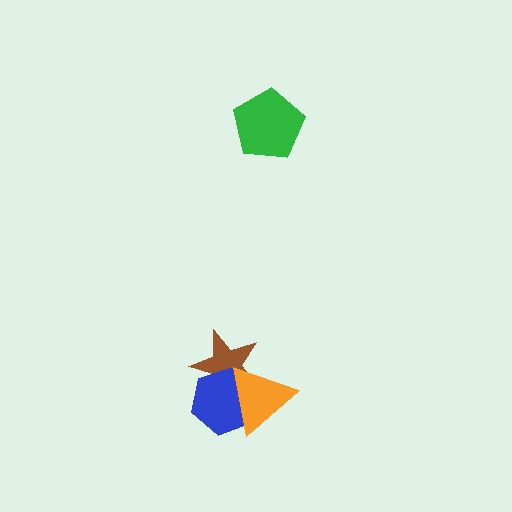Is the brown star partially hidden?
Yes, it is partially covered by another shape.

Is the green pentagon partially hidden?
No, no other shape covers it.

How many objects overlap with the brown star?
2 objects overlap with the brown star.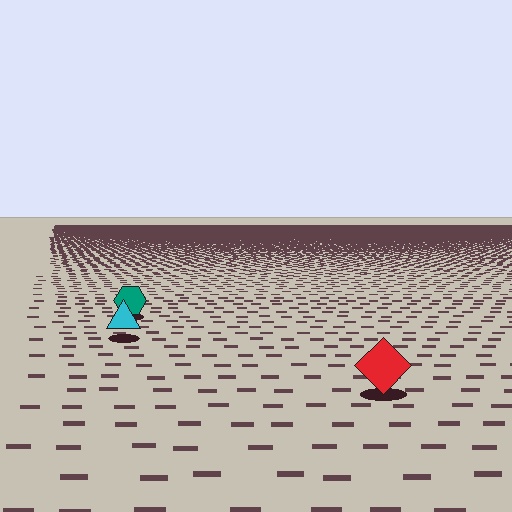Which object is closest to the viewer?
The red diamond is closest. The texture marks near it are larger and more spread out.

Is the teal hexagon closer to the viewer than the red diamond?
No. The red diamond is closer — you can tell from the texture gradient: the ground texture is coarser near it.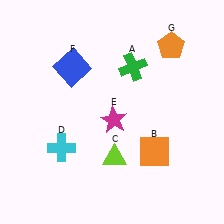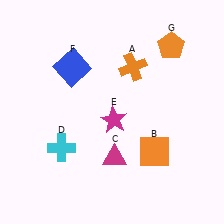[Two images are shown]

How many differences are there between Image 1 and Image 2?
There are 2 differences between the two images.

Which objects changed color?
A changed from green to orange. C changed from lime to magenta.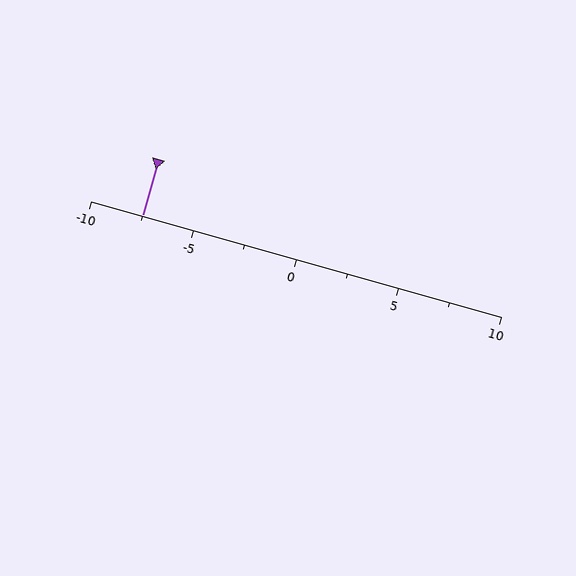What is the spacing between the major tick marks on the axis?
The major ticks are spaced 5 apart.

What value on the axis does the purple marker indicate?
The marker indicates approximately -7.5.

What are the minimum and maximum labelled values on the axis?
The axis runs from -10 to 10.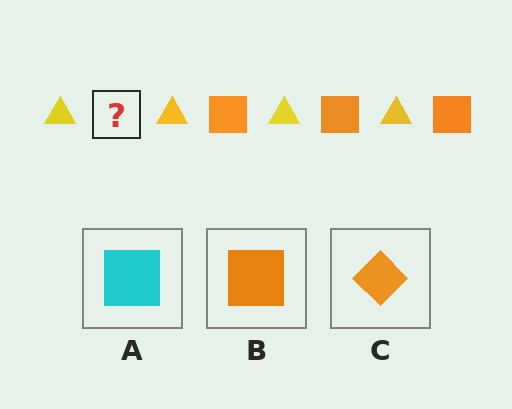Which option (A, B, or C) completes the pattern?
B.